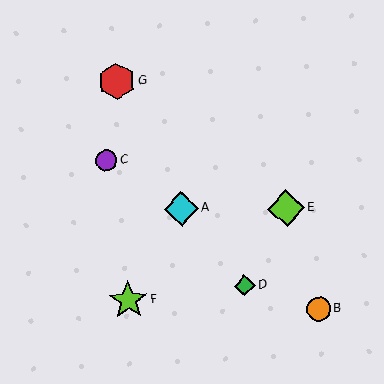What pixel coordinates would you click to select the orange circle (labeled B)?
Click at (319, 309) to select the orange circle B.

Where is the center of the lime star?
The center of the lime star is at (128, 300).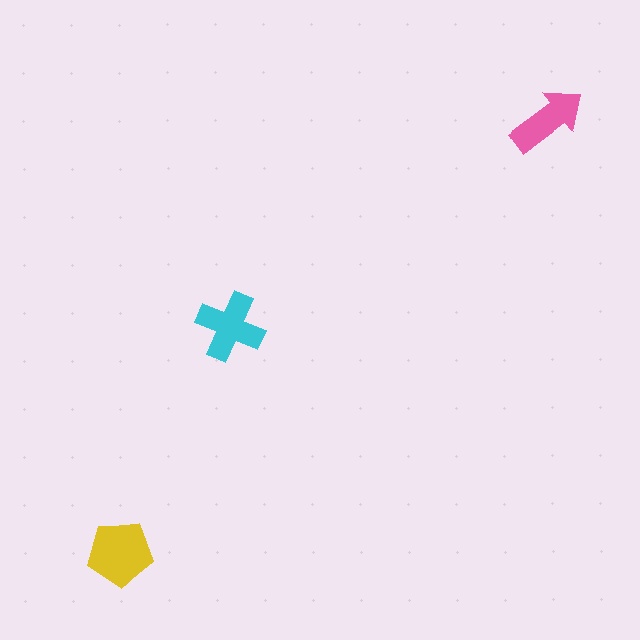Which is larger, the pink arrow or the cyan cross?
The cyan cross.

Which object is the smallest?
The pink arrow.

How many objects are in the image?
There are 3 objects in the image.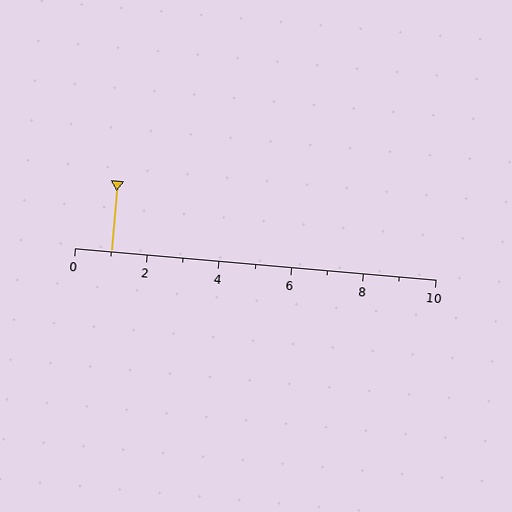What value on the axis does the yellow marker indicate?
The marker indicates approximately 1.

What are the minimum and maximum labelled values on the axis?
The axis runs from 0 to 10.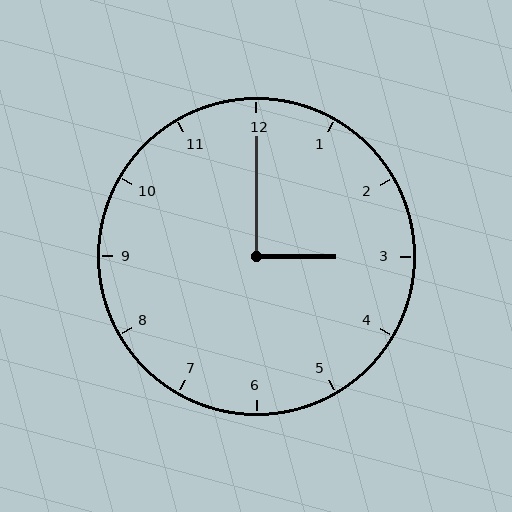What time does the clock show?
3:00.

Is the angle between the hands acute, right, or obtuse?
It is right.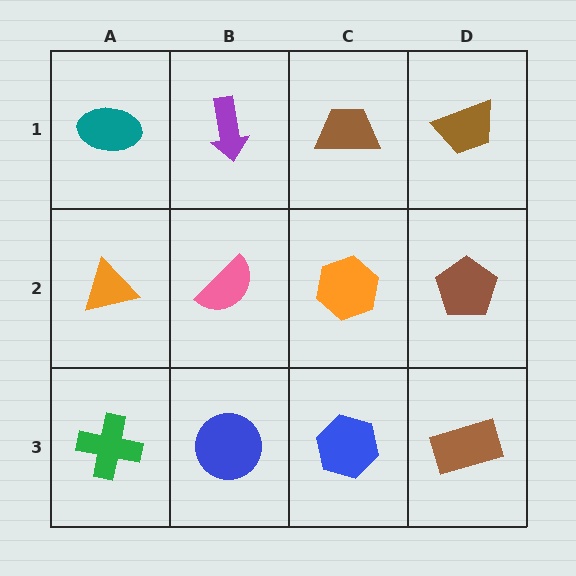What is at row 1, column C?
A brown trapezoid.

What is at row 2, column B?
A pink semicircle.